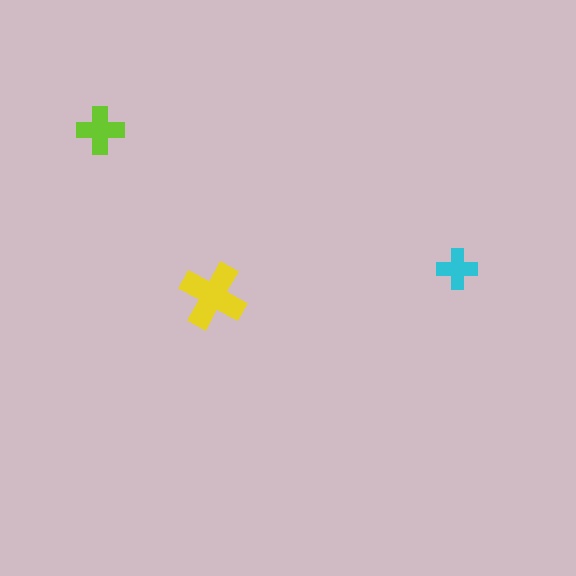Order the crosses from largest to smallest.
the yellow one, the lime one, the cyan one.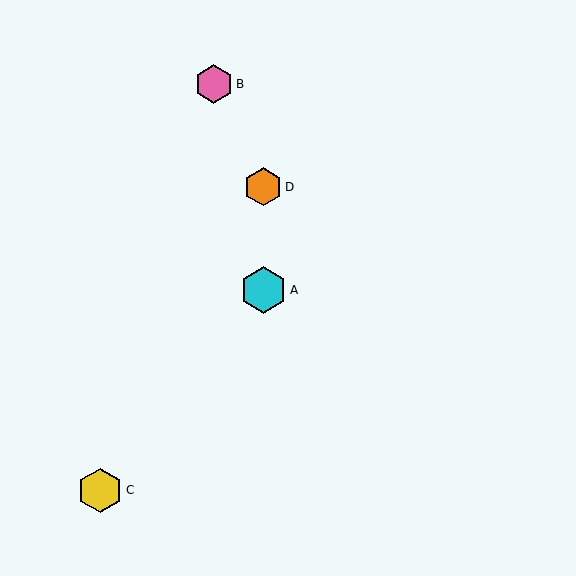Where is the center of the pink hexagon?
The center of the pink hexagon is at (214, 84).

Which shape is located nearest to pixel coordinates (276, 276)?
The cyan hexagon (labeled A) at (264, 290) is nearest to that location.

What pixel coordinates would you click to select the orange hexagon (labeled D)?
Click at (263, 187) to select the orange hexagon D.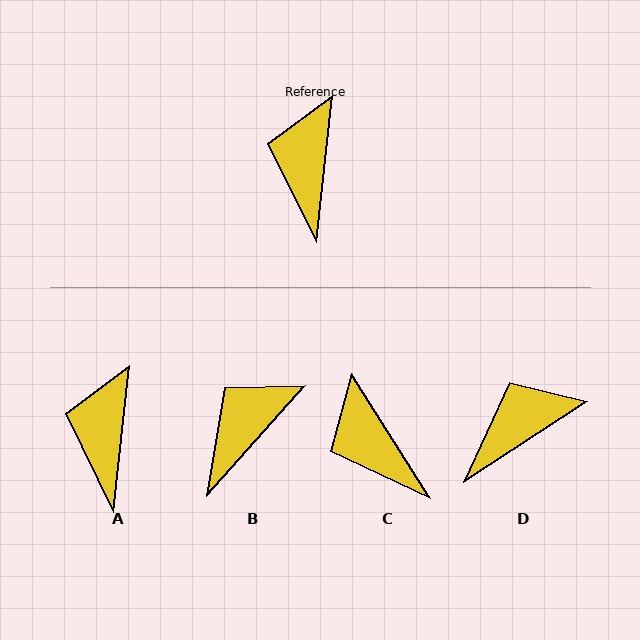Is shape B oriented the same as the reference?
No, it is off by about 35 degrees.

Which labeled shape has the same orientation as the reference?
A.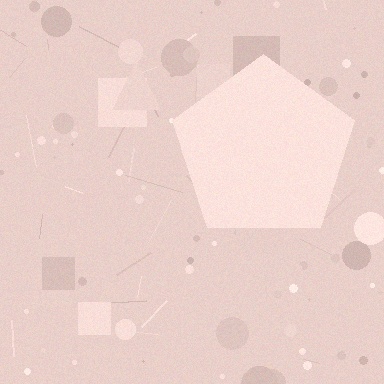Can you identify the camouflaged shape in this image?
The camouflaged shape is a pentagon.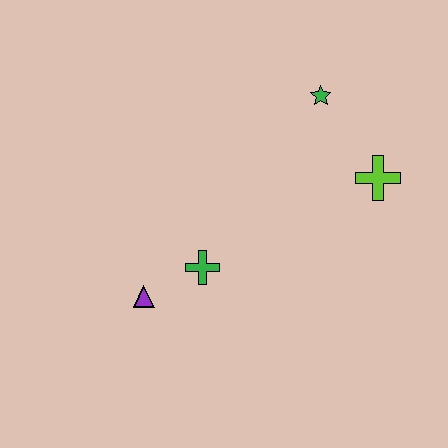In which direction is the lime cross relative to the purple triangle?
The lime cross is to the right of the purple triangle.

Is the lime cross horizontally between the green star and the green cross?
No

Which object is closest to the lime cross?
The green star is closest to the lime cross.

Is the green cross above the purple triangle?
Yes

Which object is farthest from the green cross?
The green star is farthest from the green cross.